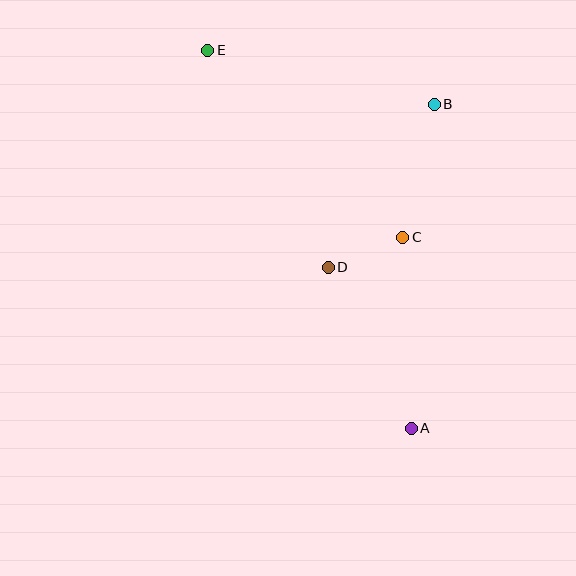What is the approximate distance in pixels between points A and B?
The distance between A and B is approximately 325 pixels.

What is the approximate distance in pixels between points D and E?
The distance between D and E is approximately 248 pixels.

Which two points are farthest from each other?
Points A and E are farthest from each other.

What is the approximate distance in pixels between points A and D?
The distance between A and D is approximately 181 pixels.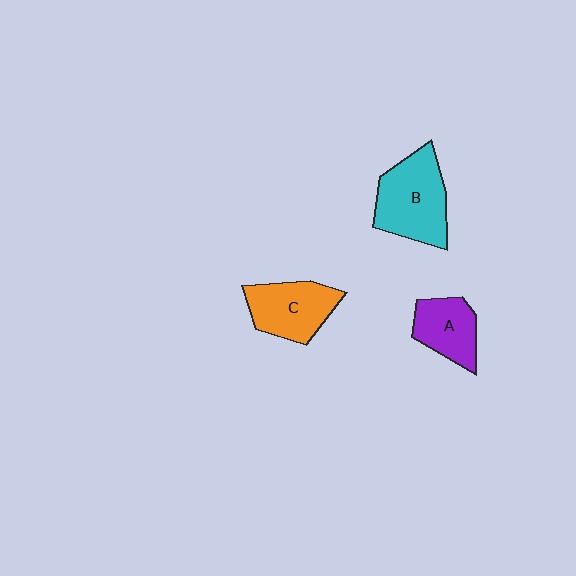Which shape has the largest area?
Shape B (cyan).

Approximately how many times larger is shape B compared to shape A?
Approximately 1.5 times.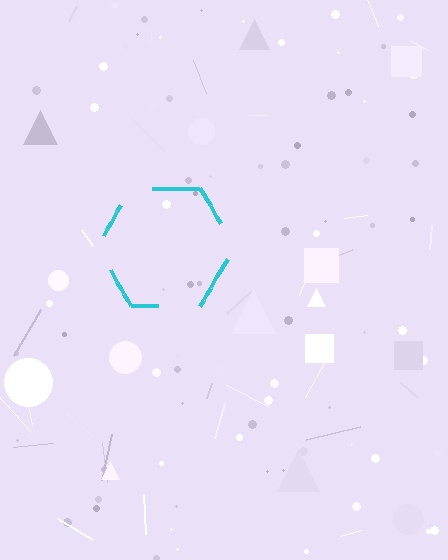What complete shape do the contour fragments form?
The contour fragments form a hexagon.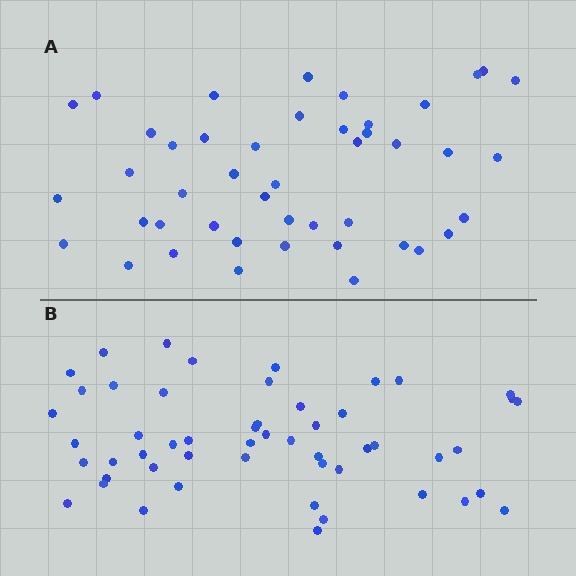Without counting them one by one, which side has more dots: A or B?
Region B (the bottom region) has more dots.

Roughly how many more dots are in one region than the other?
Region B has roughly 8 or so more dots than region A.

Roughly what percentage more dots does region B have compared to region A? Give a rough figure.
About 15% more.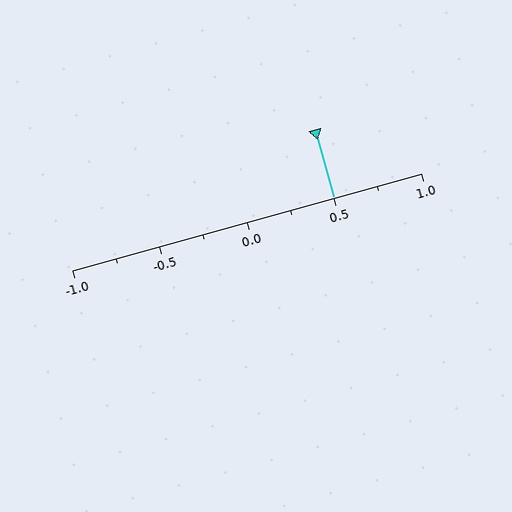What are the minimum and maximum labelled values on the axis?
The axis runs from -1.0 to 1.0.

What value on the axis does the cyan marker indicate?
The marker indicates approximately 0.5.